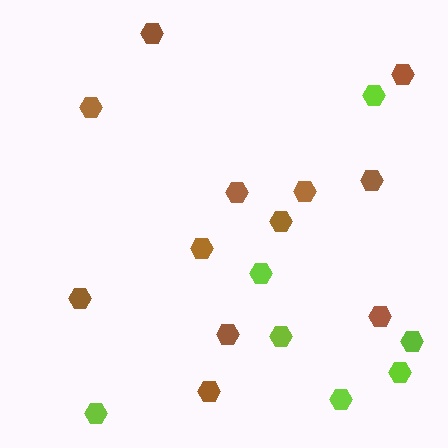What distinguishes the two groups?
There are 2 groups: one group of brown hexagons (12) and one group of lime hexagons (7).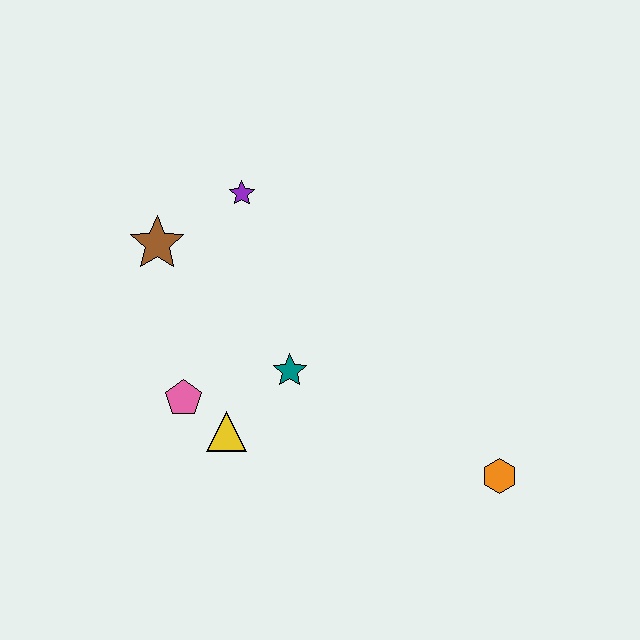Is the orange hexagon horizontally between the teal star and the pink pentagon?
No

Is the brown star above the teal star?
Yes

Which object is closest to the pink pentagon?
The yellow triangle is closest to the pink pentagon.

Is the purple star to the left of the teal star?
Yes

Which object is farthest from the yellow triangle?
The orange hexagon is farthest from the yellow triangle.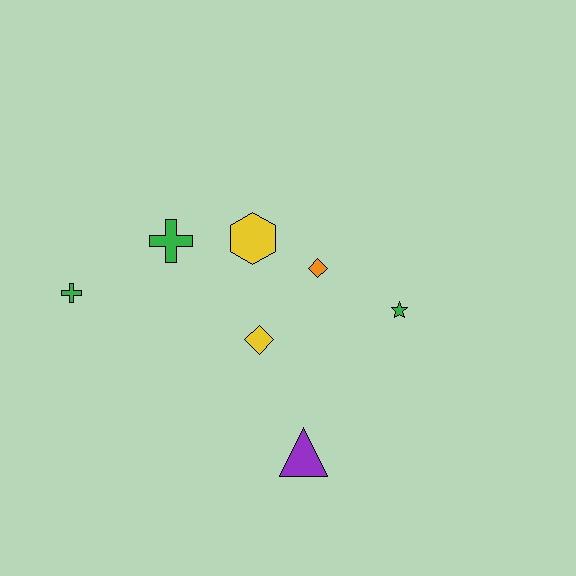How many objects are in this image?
There are 7 objects.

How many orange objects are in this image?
There is 1 orange object.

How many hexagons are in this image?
There is 1 hexagon.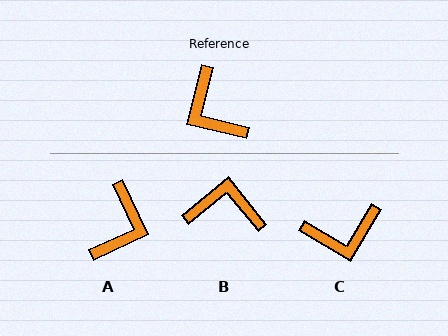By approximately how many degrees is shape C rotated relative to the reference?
Approximately 73 degrees counter-clockwise.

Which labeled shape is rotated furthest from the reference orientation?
A, about 129 degrees away.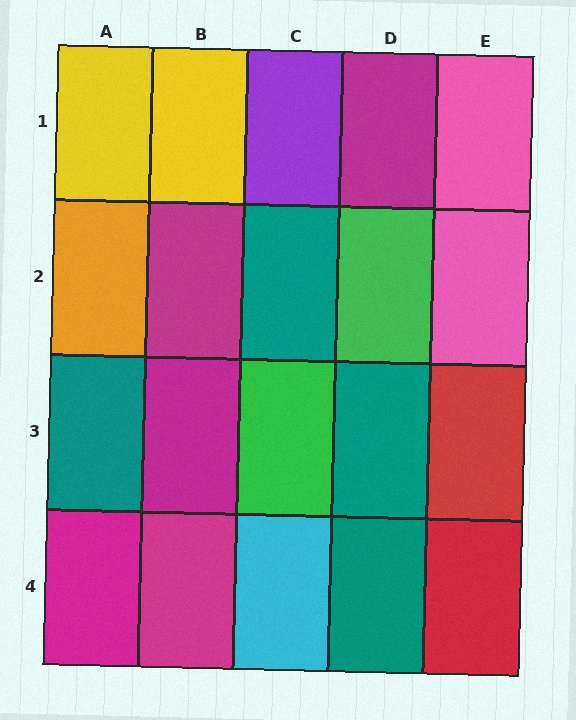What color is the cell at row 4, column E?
Red.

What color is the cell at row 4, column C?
Cyan.